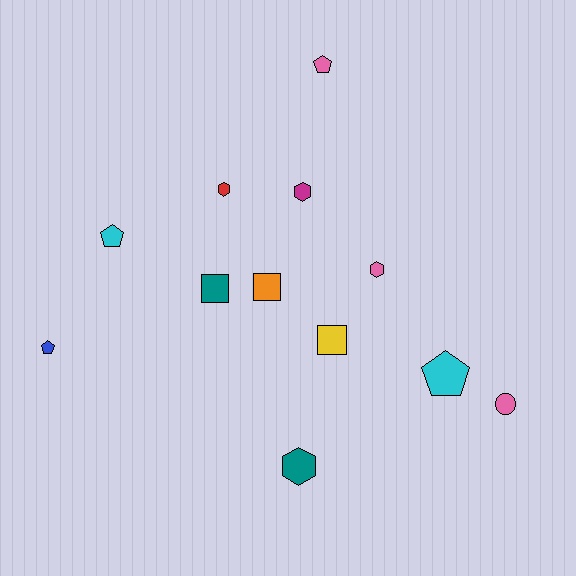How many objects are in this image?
There are 12 objects.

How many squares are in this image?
There are 3 squares.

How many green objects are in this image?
There are no green objects.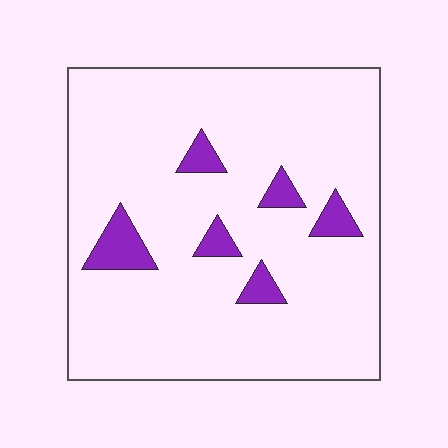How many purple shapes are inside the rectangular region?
6.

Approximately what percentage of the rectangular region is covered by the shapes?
Approximately 10%.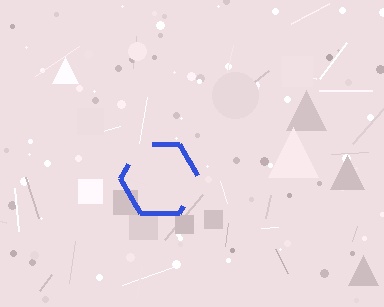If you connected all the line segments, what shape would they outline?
They would outline a hexagon.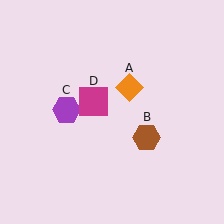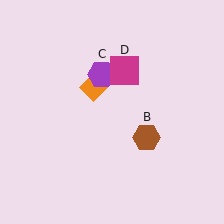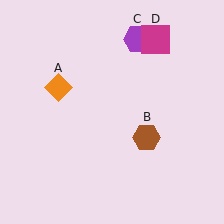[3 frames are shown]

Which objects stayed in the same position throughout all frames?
Brown hexagon (object B) remained stationary.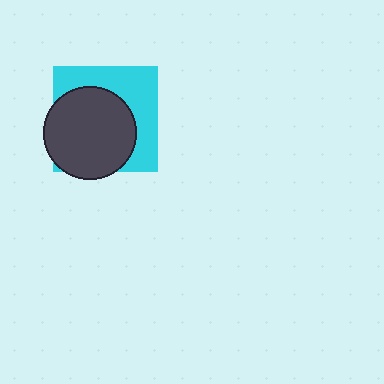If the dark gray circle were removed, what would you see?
You would see the complete cyan square.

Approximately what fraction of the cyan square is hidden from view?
Roughly 56% of the cyan square is hidden behind the dark gray circle.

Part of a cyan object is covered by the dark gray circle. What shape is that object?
It is a square.